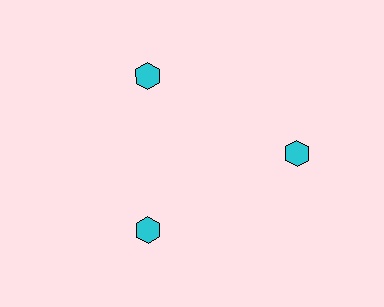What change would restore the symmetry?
The symmetry would be restored by moving it inward, back onto the ring so that all 3 hexagons sit at equal angles and equal distance from the center.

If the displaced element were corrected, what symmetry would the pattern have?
It would have 3-fold rotational symmetry — the pattern would map onto itself every 120 degrees.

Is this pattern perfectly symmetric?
No. The 3 cyan hexagons are arranged in a ring, but one element near the 3 o'clock position is pushed outward from the center, breaking the 3-fold rotational symmetry.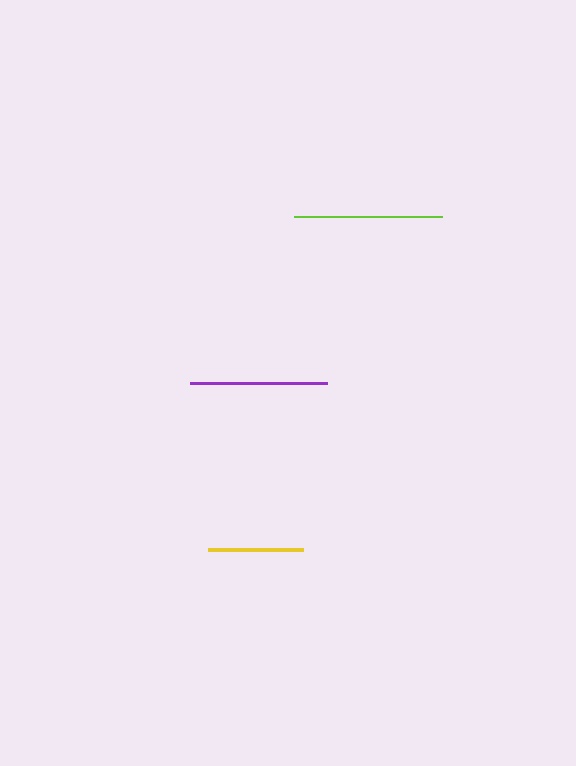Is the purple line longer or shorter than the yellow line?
The purple line is longer than the yellow line.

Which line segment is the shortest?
The yellow line is the shortest at approximately 95 pixels.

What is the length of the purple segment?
The purple segment is approximately 137 pixels long.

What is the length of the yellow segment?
The yellow segment is approximately 95 pixels long.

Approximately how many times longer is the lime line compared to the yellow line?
The lime line is approximately 1.6 times the length of the yellow line.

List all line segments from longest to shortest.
From longest to shortest: lime, purple, yellow.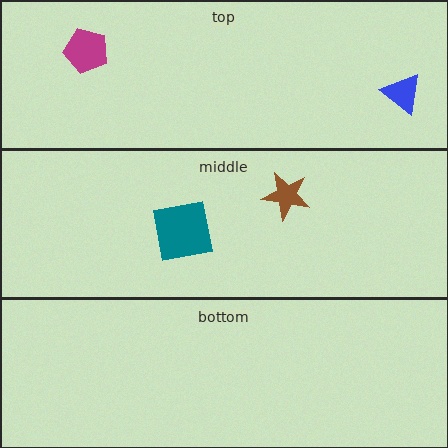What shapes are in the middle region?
The teal square, the brown star.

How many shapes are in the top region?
2.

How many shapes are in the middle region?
2.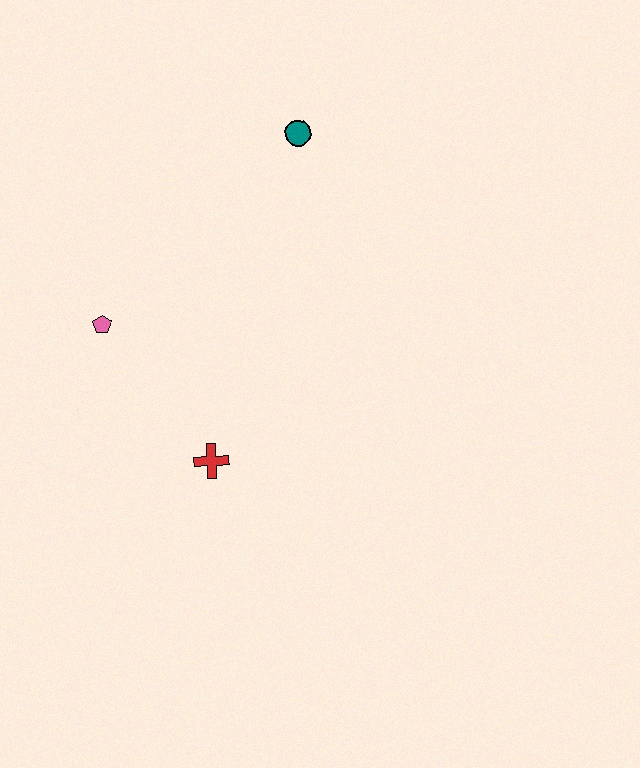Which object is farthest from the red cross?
The teal circle is farthest from the red cross.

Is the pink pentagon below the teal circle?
Yes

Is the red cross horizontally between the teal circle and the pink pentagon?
Yes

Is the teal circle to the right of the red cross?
Yes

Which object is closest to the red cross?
The pink pentagon is closest to the red cross.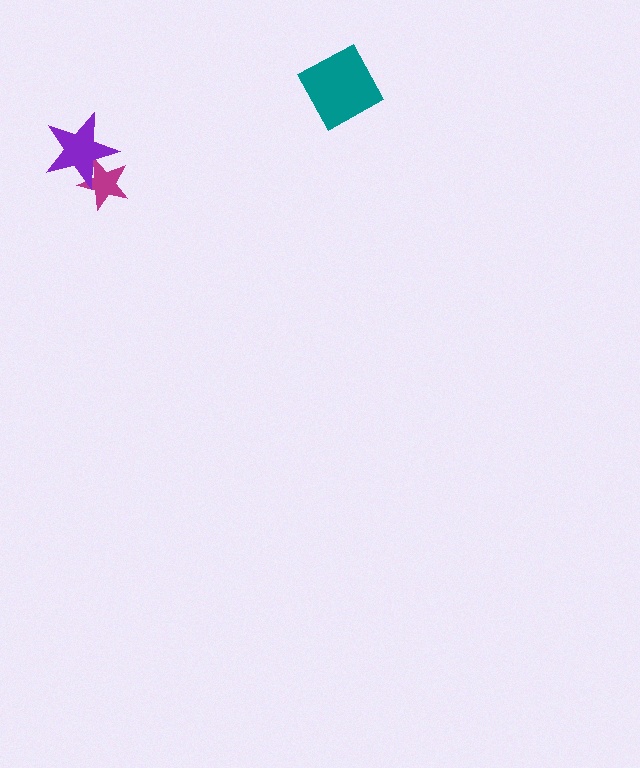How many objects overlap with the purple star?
1 object overlaps with the purple star.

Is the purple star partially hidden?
No, no other shape covers it.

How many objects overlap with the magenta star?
1 object overlaps with the magenta star.